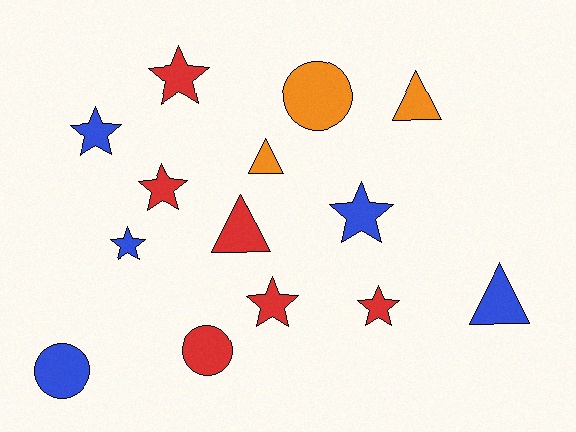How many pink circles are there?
There are no pink circles.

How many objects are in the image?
There are 14 objects.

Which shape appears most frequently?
Star, with 7 objects.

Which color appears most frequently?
Red, with 6 objects.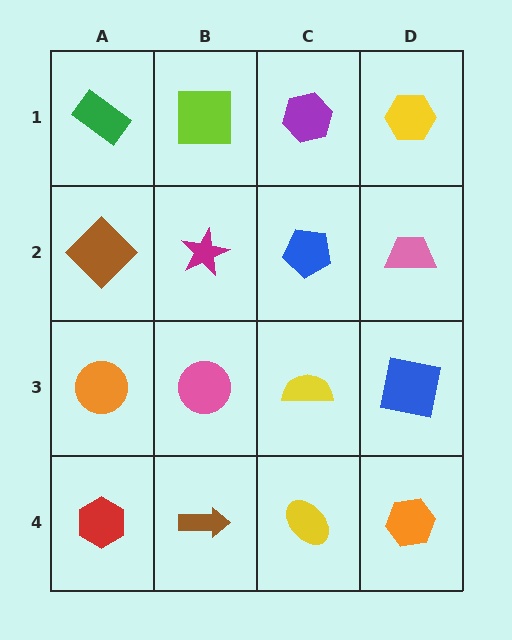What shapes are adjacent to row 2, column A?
A green rectangle (row 1, column A), an orange circle (row 3, column A), a magenta star (row 2, column B).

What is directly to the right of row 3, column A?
A pink circle.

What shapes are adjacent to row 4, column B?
A pink circle (row 3, column B), a red hexagon (row 4, column A), a yellow ellipse (row 4, column C).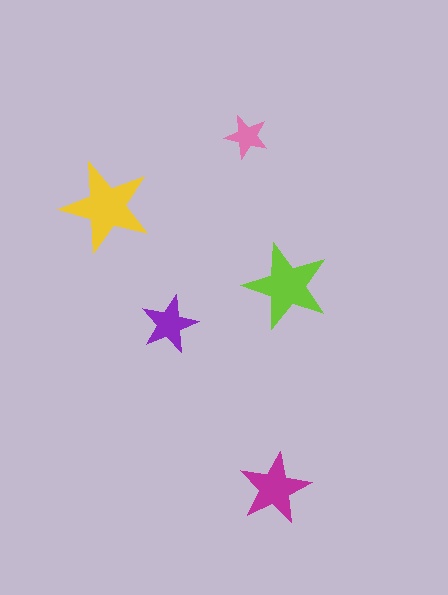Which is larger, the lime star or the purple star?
The lime one.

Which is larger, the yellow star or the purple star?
The yellow one.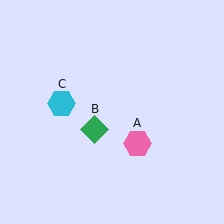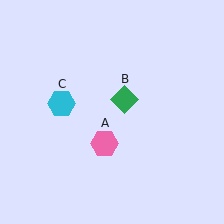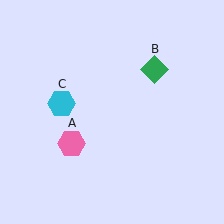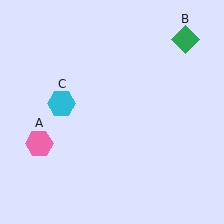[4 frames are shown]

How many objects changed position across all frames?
2 objects changed position: pink hexagon (object A), green diamond (object B).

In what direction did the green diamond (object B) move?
The green diamond (object B) moved up and to the right.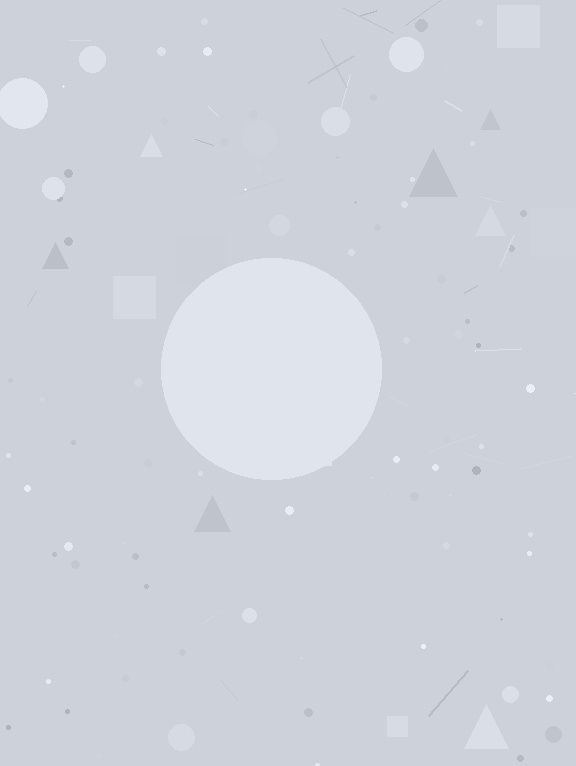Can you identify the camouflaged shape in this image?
The camouflaged shape is a circle.